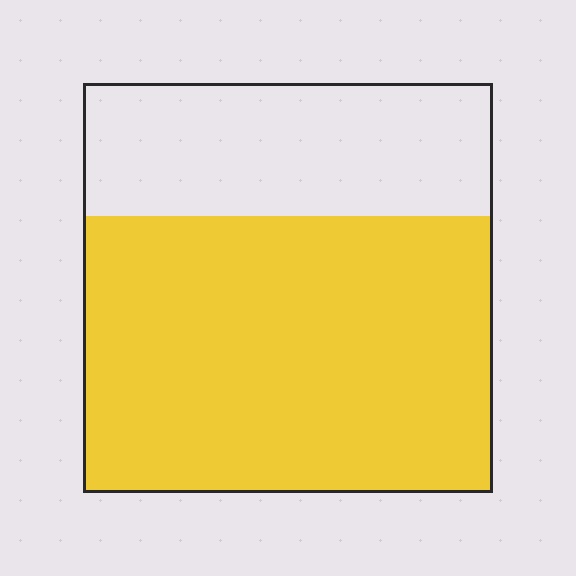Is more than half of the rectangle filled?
Yes.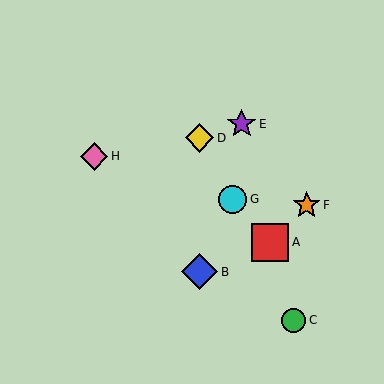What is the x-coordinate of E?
Object E is at x≈242.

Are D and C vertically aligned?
No, D is at x≈200 and C is at x≈294.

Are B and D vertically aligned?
Yes, both are at x≈200.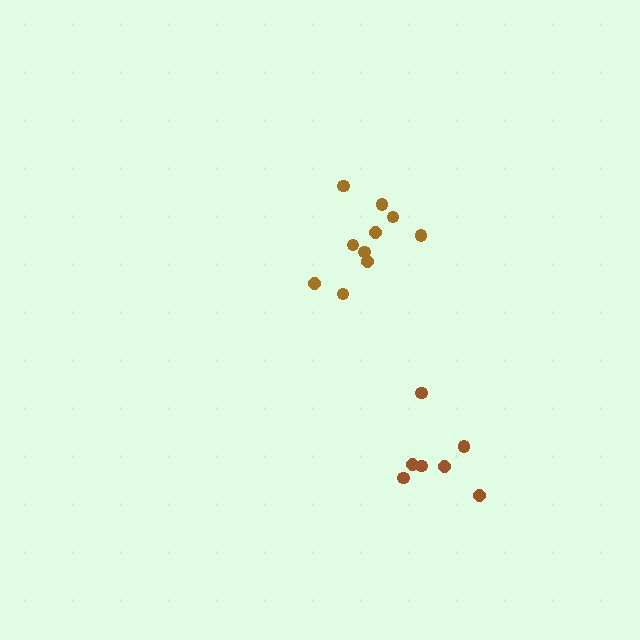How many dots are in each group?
Group 1: 7 dots, Group 2: 10 dots (17 total).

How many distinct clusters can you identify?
There are 2 distinct clusters.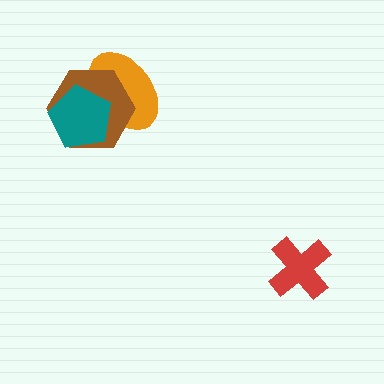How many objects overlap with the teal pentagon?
2 objects overlap with the teal pentagon.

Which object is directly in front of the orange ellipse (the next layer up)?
The brown hexagon is directly in front of the orange ellipse.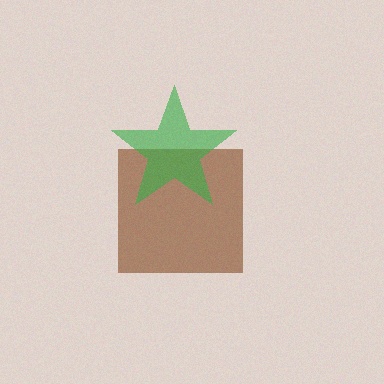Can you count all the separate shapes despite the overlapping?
Yes, there are 2 separate shapes.